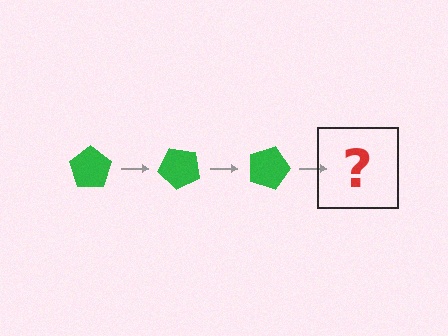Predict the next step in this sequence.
The next step is a green pentagon rotated 135 degrees.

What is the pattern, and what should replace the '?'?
The pattern is that the pentagon rotates 45 degrees each step. The '?' should be a green pentagon rotated 135 degrees.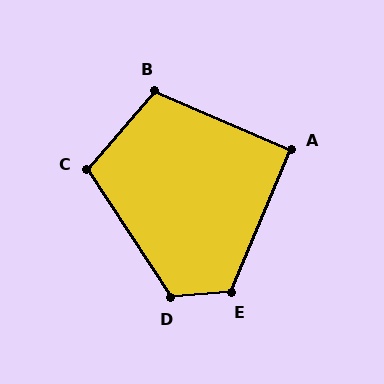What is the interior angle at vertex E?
Approximately 118 degrees (obtuse).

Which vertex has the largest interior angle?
D, at approximately 118 degrees.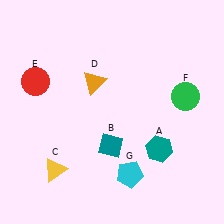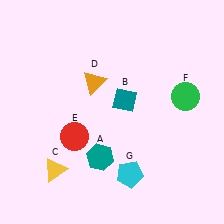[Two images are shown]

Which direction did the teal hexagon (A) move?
The teal hexagon (A) moved left.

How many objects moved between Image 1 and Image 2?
3 objects moved between the two images.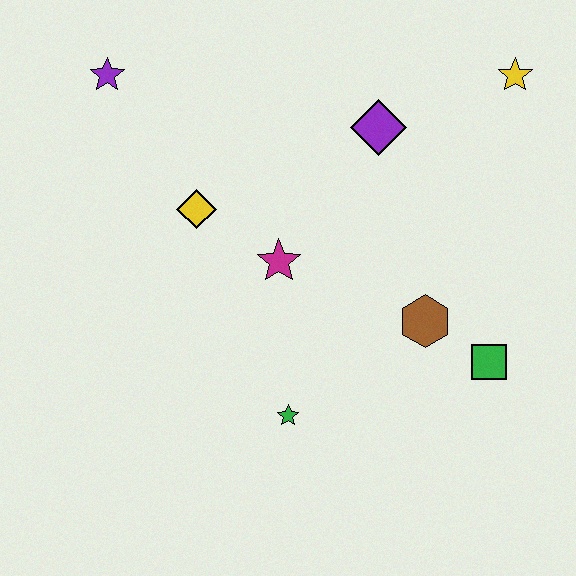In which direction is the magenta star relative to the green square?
The magenta star is to the left of the green square.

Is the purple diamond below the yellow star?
Yes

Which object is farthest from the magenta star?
The yellow star is farthest from the magenta star.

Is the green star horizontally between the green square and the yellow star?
No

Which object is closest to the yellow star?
The purple diamond is closest to the yellow star.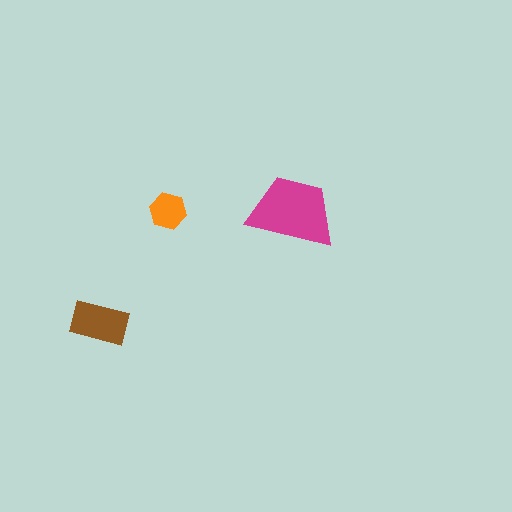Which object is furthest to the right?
The magenta trapezoid is rightmost.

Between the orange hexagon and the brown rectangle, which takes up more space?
The brown rectangle.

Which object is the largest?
The magenta trapezoid.